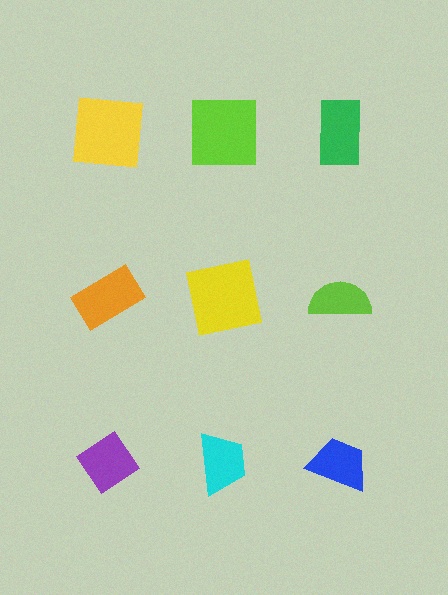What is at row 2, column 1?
An orange rectangle.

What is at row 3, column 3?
A blue trapezoid.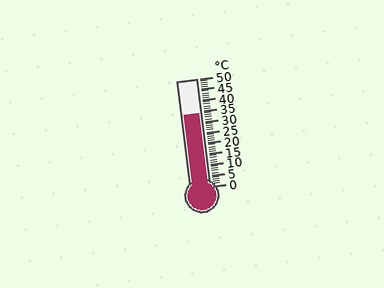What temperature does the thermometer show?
The thermometer shows approximately 34°C.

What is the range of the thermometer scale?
The thermometer scale ranges from 0°C to 50°C.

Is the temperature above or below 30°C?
The temperature is above 30°C.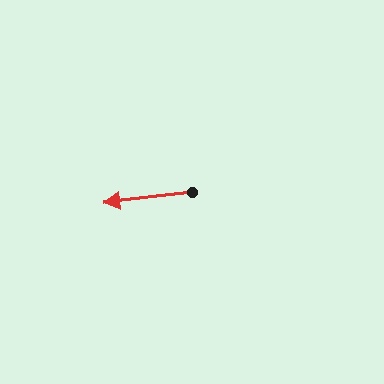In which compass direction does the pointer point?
West.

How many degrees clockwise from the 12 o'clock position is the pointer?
Approximately 263 degrees.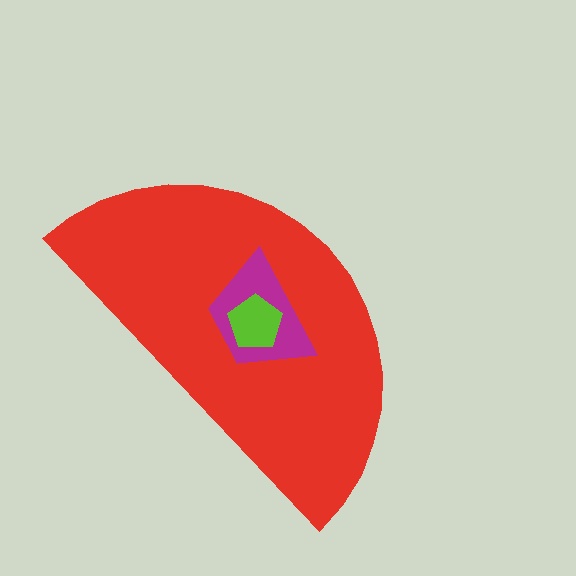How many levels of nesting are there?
3.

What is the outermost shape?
The red semicircle.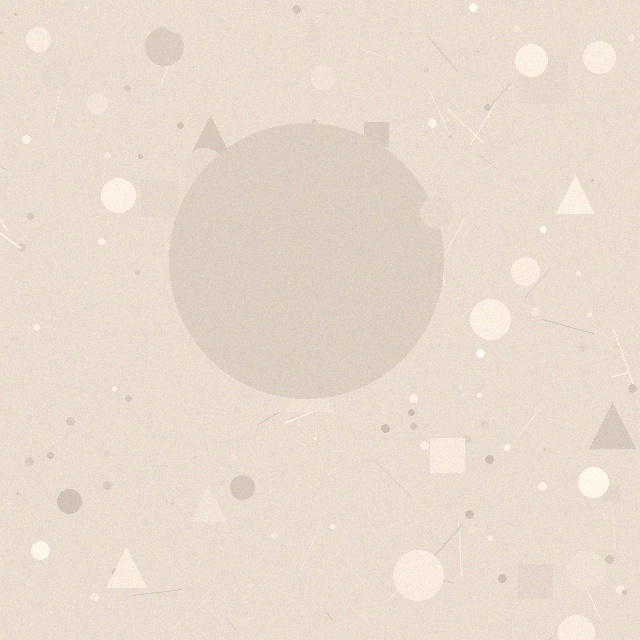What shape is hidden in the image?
A circle is hidden in the image.